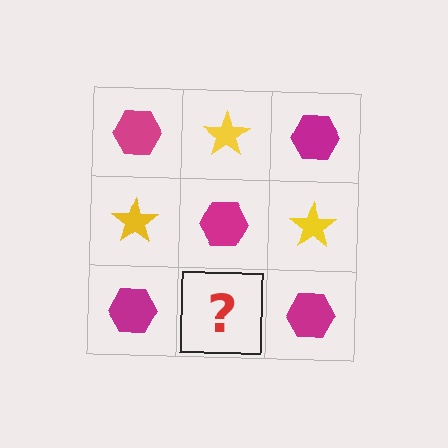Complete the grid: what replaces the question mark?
The question mark should be replaced with a yellow star.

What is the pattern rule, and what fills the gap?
The rule is that it alternates magenta hexagon and yellow star in a checkerboard pattern. The gap should be filled with a yellow star.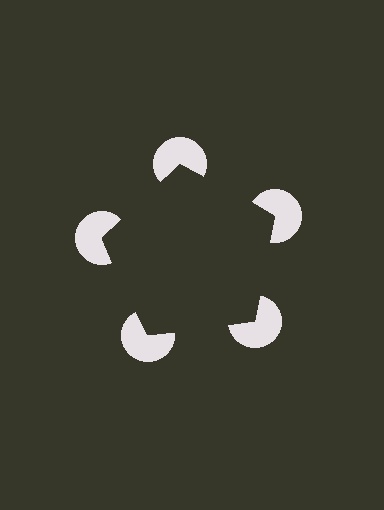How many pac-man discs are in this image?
There are 5 — one at each vertex of the illusory pentagon.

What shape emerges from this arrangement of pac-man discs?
An illusory pentagon — its edges are inferred from the aligned wedge cuts in the pac-man discs, not physically drawn.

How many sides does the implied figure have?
5 sides.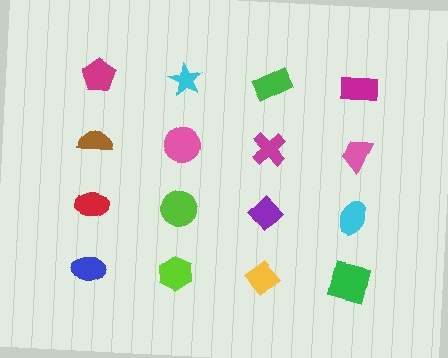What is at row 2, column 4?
A pink trapezoid.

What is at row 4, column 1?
A blue ellipse.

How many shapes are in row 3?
4 shapes.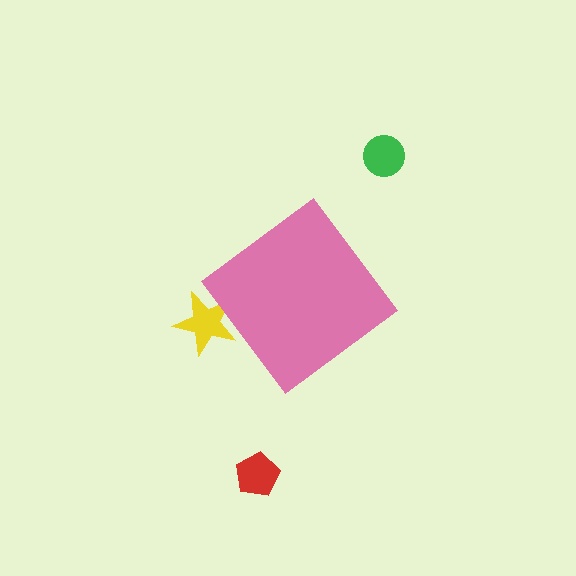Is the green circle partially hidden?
No, the green circle is fully visible.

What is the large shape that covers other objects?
A pink diamond.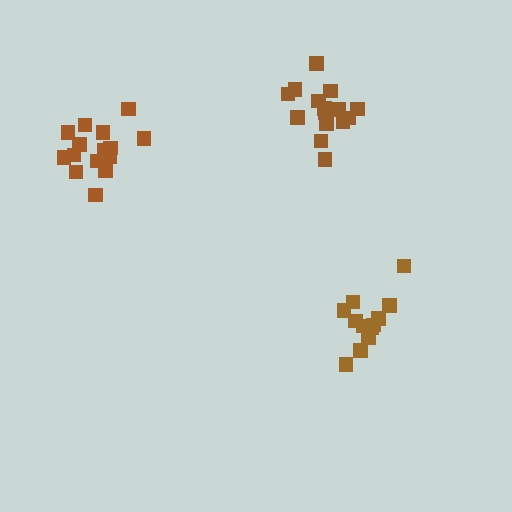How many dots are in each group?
Group 1: 13 dots, Group 2: 16 dots, Group 3: 16 dots (45 total).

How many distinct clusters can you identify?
There are 3 distinct clusters.